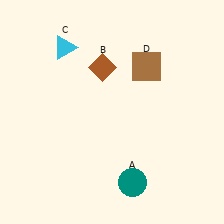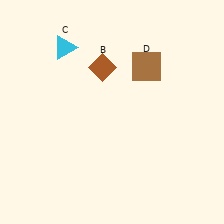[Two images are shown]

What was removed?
The teal circle (A) was removed in Image 2.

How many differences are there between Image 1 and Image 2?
There is 1 difference between the two images.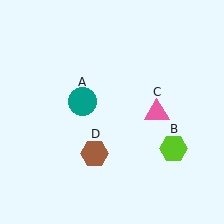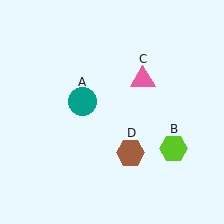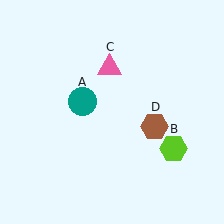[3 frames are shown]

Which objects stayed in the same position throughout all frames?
Teal circle (object A) and lime hexagon (object B) remained stationary.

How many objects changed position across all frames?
2 objects changed position: pink triangle (object C), brown hexagon (object D).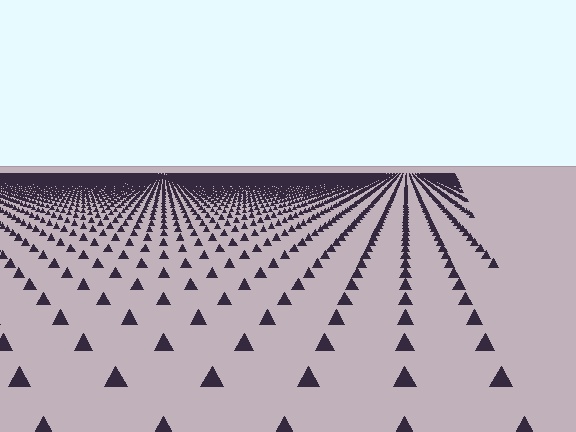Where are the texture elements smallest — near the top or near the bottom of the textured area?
Near the top.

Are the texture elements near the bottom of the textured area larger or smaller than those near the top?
Larger. Near the bottom, elements are closer to the viewer and appear at a bigger on-screen size.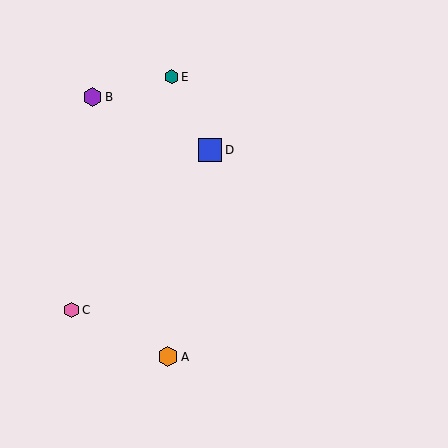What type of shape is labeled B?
Shape B is a purple hexagon.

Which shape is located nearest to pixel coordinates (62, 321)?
The pink hexagon (labeled C) at (71, 310) is nearest to that location.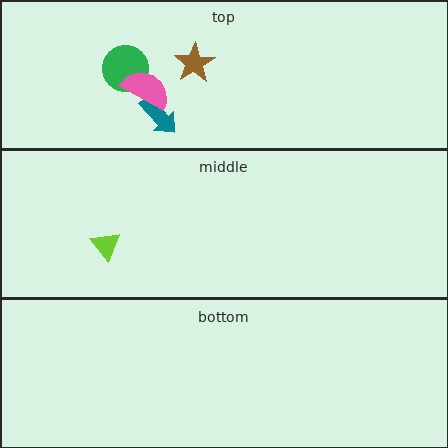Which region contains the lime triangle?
The middle region.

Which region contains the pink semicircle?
The top region.